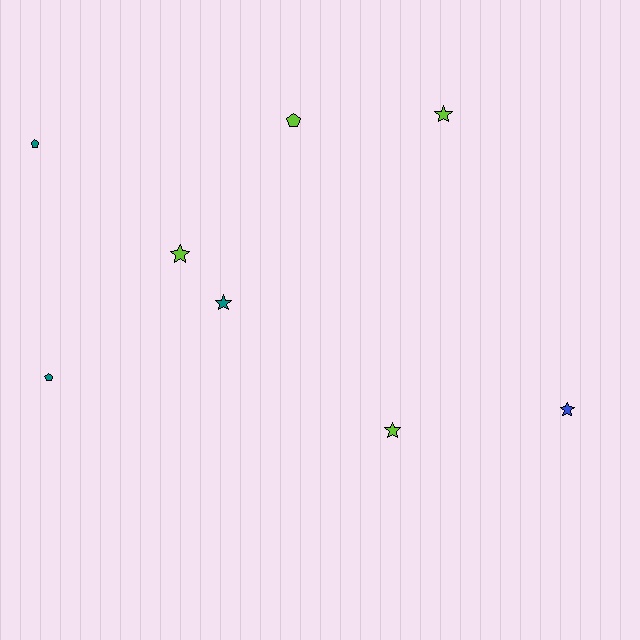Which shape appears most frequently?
Star, with 5 objects.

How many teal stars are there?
There is 1 teal star.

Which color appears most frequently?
Lime, with 4 objects.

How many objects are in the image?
There are 8 objects.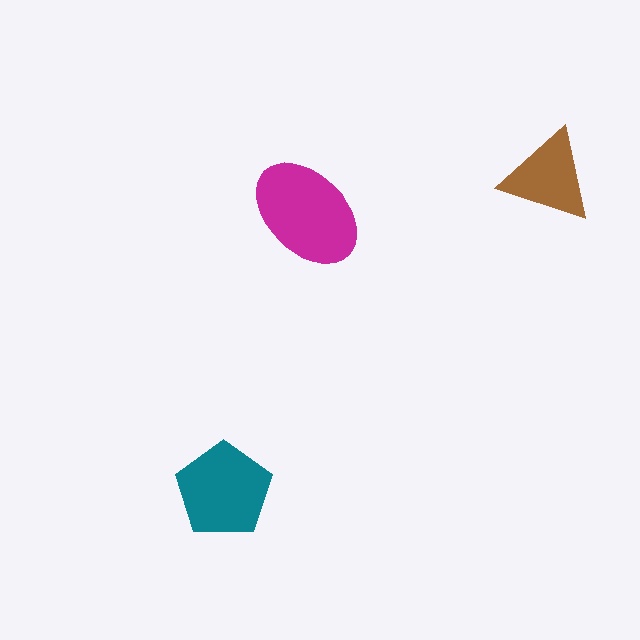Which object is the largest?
The magenta ellipse.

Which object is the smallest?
The brown triangle.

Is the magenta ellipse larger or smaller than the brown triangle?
Larger.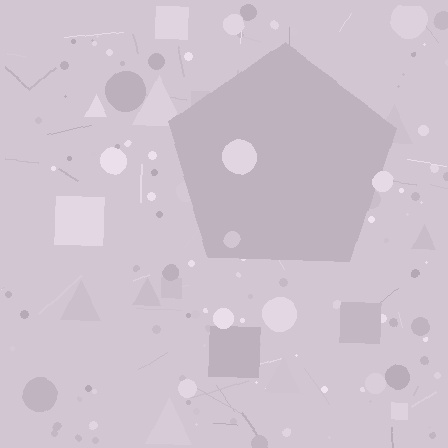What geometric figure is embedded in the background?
A pentagon is embedded in the background.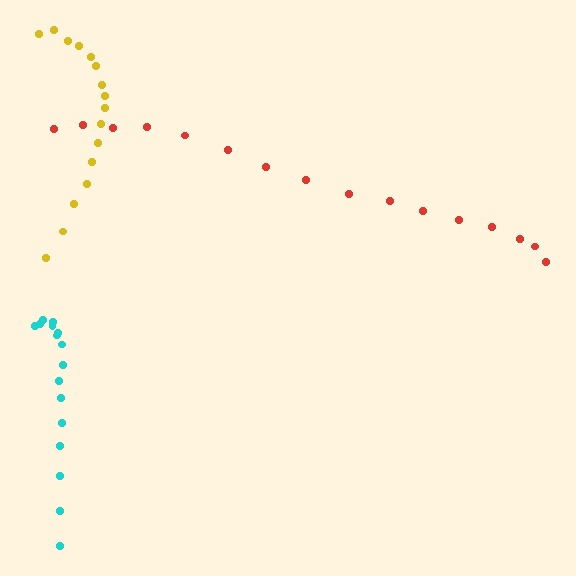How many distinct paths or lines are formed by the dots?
There are 3 distinct paths.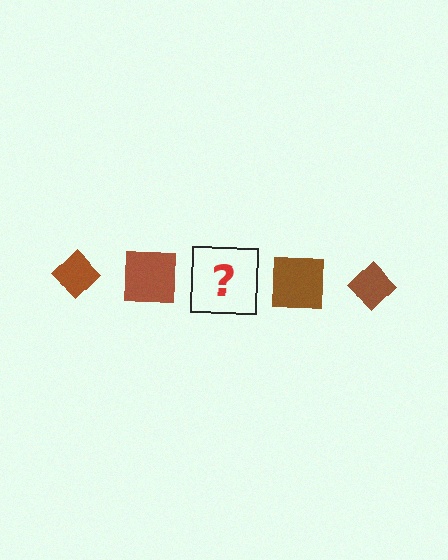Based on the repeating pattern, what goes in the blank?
The blank should be a brown diamond.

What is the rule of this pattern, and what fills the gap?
The rule is that the pattern cycles through diamond, square shapes in brown. The gap should be filled with a brown diamond.